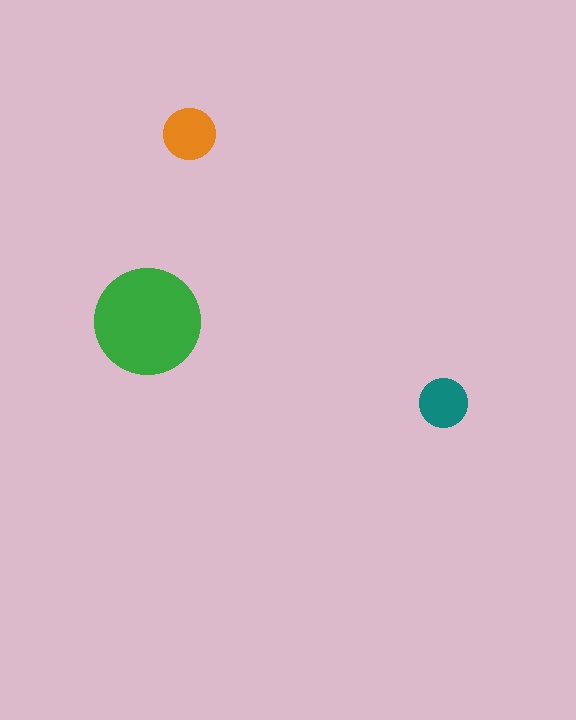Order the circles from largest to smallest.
the green one, the orange one, the teal one.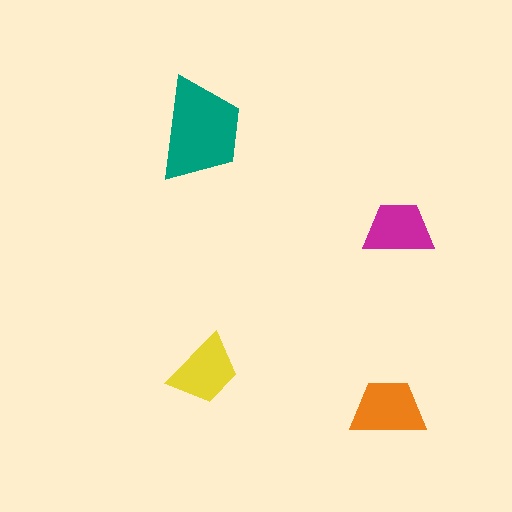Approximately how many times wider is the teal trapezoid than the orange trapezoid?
About 1.5 times wider.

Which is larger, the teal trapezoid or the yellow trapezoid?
The teal one.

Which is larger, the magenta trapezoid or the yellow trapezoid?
The yellow one.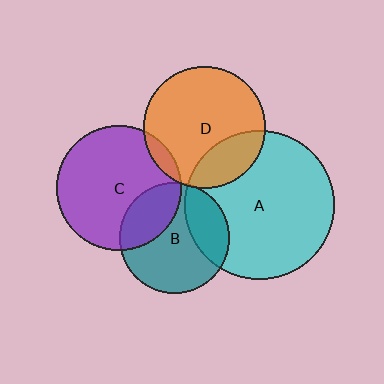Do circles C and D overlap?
Yes.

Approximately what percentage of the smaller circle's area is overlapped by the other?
Approximately 5%.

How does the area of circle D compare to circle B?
Approximately 1.2 times.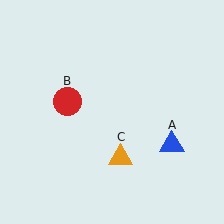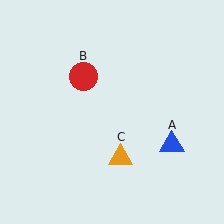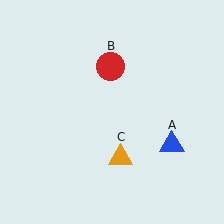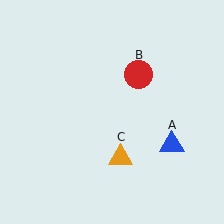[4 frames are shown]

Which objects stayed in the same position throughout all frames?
Blue triangle (object A) and orange triangle (object C) remained stationary.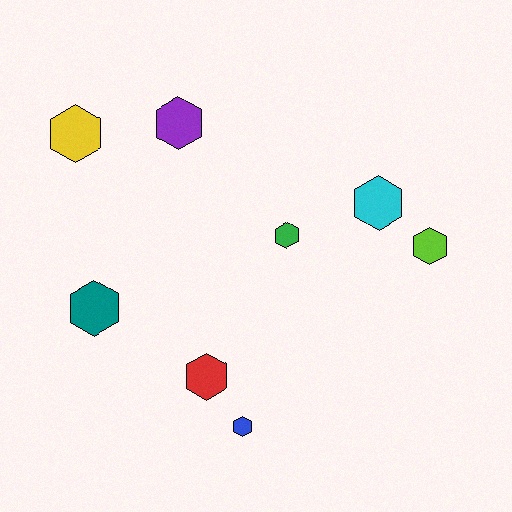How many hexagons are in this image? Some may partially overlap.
There are 8 hexagons.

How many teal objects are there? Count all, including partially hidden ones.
There is 1 teal object.